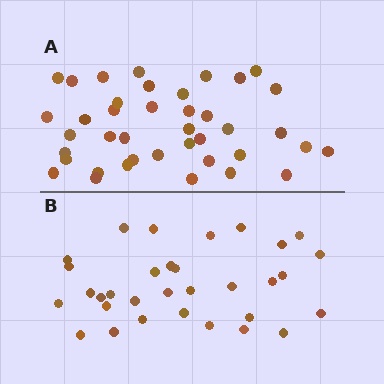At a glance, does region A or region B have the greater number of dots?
Region A (the top region) has more dots.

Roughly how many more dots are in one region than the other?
Region A has roughly 8 or so more dots than region B.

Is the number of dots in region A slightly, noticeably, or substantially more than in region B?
Region A has noticeably more, but not dramatically so. The ratio is roughly 1.2 to 1.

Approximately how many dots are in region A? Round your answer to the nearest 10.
About 40 dots.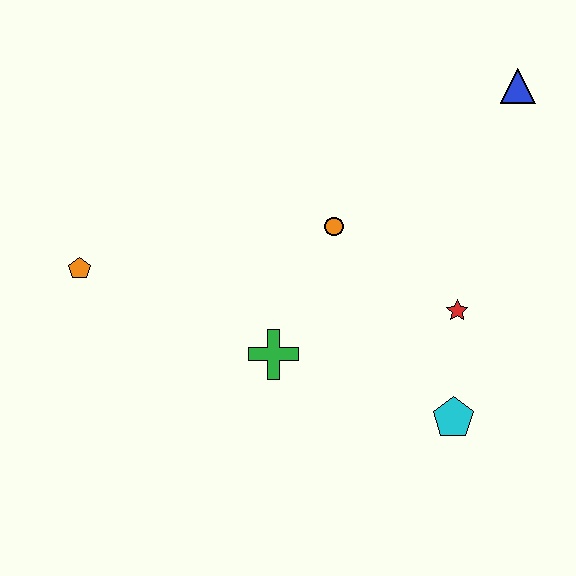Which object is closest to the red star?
The cyan pentagon is closest to the red star.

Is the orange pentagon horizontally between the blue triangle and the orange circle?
No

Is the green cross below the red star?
Yes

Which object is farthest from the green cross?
The blue triangle is farthest from the green cross.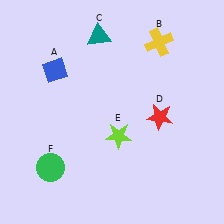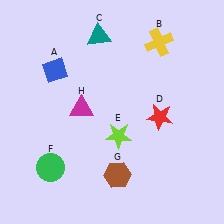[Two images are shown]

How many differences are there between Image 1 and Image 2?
There are 2 differences between the two images.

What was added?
A brown hexagon (G), a magenta triangle (H) were added in Image 2.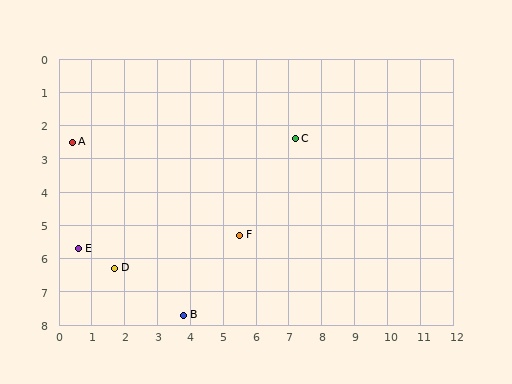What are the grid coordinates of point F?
Point F is at approximately (5.5, 5.3).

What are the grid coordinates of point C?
Point C is at approximately (7.2, 2.4).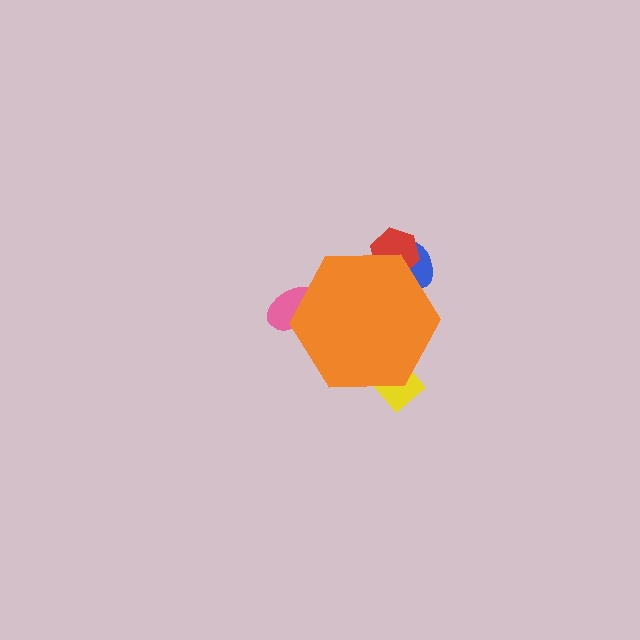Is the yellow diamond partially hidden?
Yes, the yellow diamond is partially hidden behind the orange hexagon.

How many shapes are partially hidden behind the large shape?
4 shapes are partially hidden.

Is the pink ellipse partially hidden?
Yes, the pink ellipse is partially hidden behind the orange hexagon.